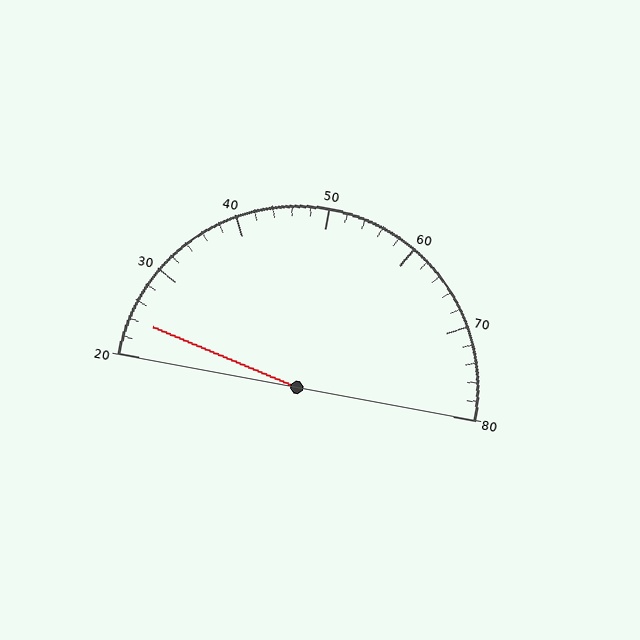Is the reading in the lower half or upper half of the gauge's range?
The reading is in the lower half of the range (20 to 80).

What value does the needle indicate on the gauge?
The needle indicates approximately 24.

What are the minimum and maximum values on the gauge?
The gauge ranges from 20 to 80.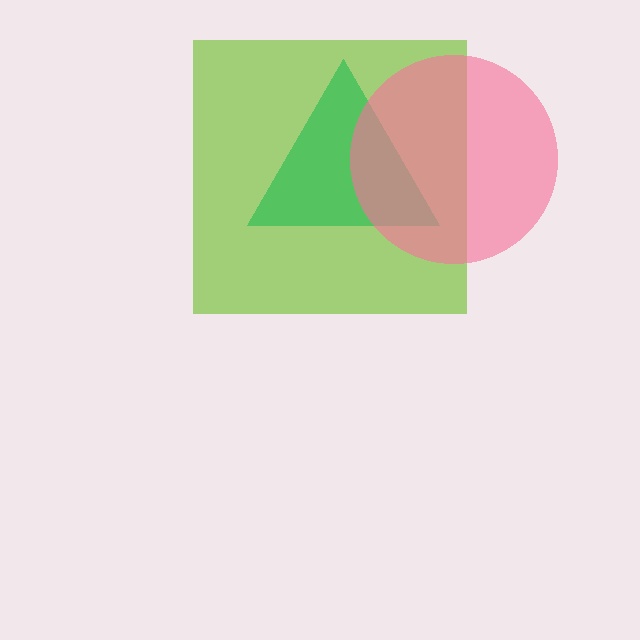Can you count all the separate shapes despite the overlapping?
Yes, there are 3 separate shapes.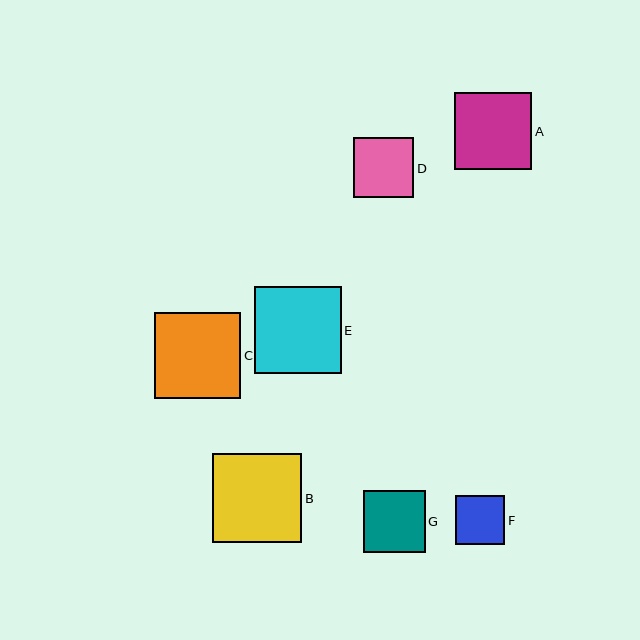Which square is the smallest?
Square F is the smallest with a size of approximately 50 pixels.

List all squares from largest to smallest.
From largest to smallest: B, E, C, A, G, D, F.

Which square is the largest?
Square B is the largest with a size of approximately 89 pixels.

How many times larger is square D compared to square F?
Square D is approximately 1.2 times the size of square F.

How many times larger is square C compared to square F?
Square C is approximately 1.7 times the size of square F.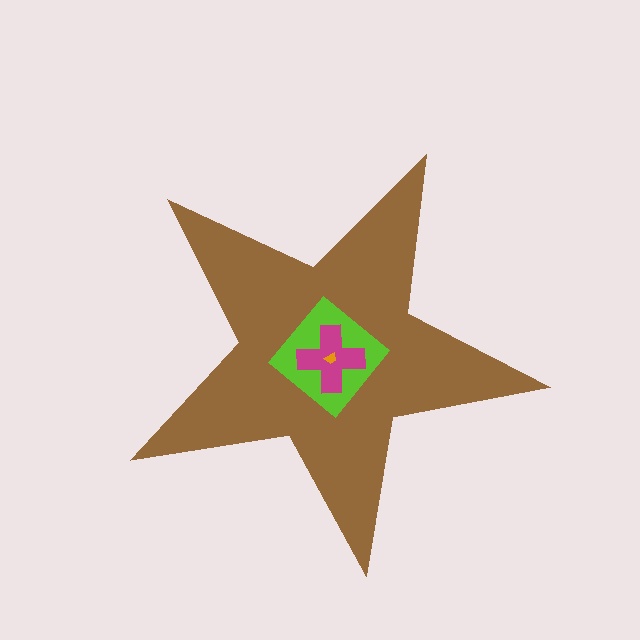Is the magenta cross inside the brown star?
Yes.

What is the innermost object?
The orange trapezoid.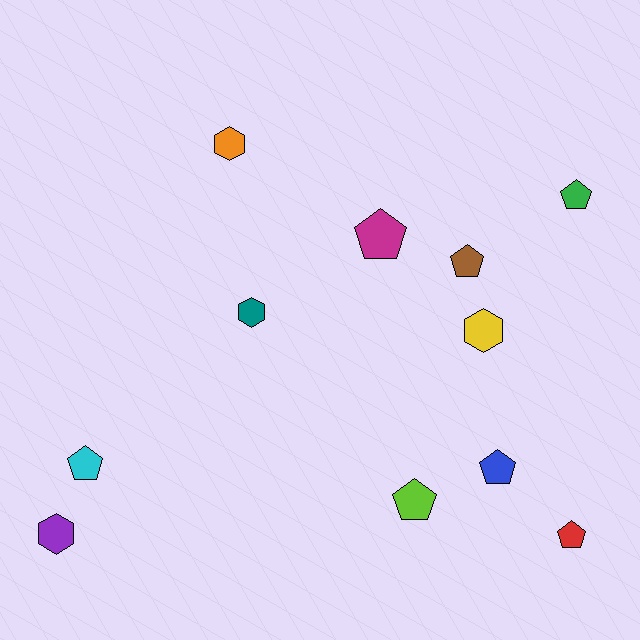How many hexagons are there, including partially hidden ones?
There are 4 hexagons.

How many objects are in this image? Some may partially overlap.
There are 11 objects.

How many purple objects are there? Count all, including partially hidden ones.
There is 1 purple object.